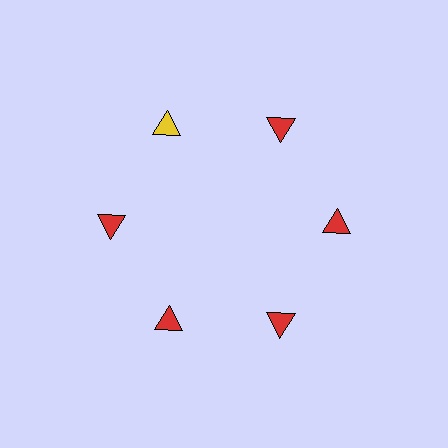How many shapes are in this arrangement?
There are 6 shapes arranged in a ring pattern.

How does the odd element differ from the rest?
It has a different color: yellow instead of red.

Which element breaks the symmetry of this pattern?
The yellow triangle at roughly the 11 o'clock position breaks the symmetry. All other shapes are red triangles.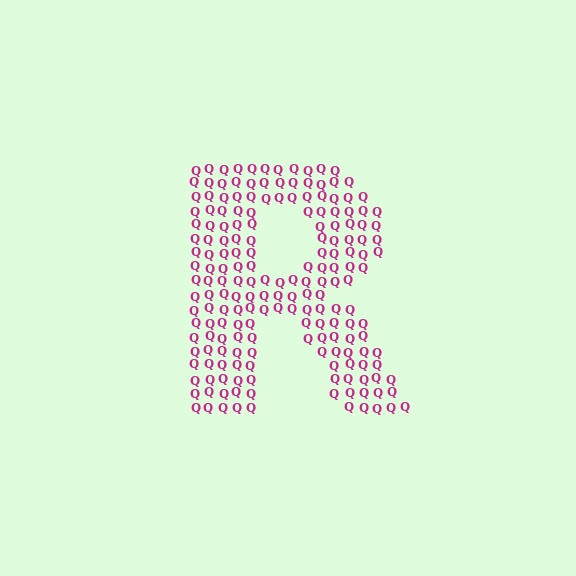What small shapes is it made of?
It is made of small letter Q's.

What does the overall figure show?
The overall figure shows the letter R.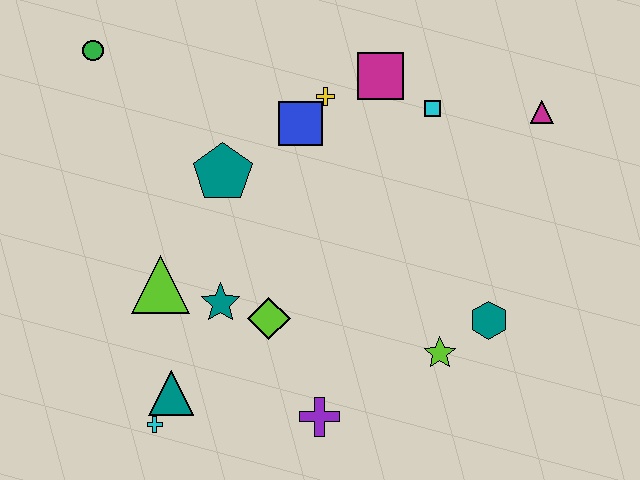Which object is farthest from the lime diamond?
The magenta triangle is farthest from the lime diamond.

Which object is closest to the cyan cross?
The teal triangle is closest to the cyan cross.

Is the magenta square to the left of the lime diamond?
No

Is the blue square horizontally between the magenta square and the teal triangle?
Yes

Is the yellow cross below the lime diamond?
No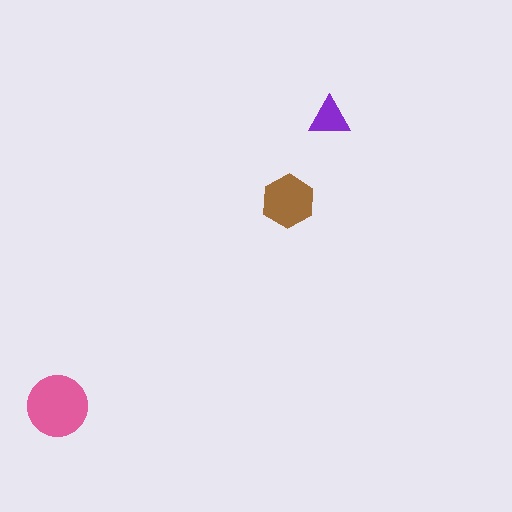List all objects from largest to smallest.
The pink circle, the brown hexagon, the purple triangle.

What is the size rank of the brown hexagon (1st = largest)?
2nd.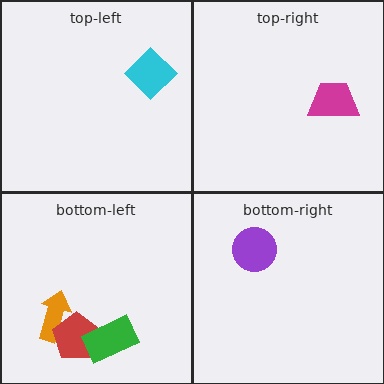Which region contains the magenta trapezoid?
The top-right region.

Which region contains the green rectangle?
The bottom-left region.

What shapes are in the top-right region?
The magenta trapezoid.